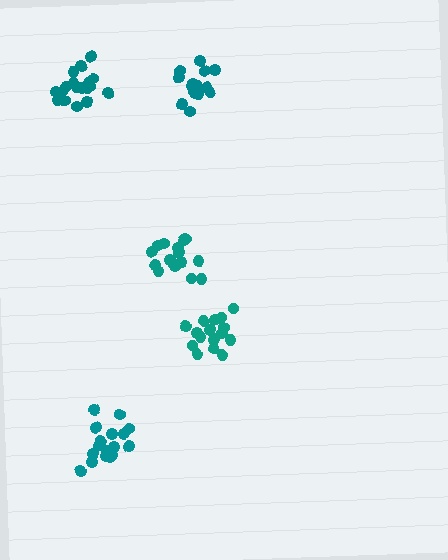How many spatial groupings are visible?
There are 5 spatial groupings.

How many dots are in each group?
Group 1: 15 dots, Group 2: 14 dots, Group 3: 16 dots, Group 4: 17 dots, Group 5: 19 dots (81 total).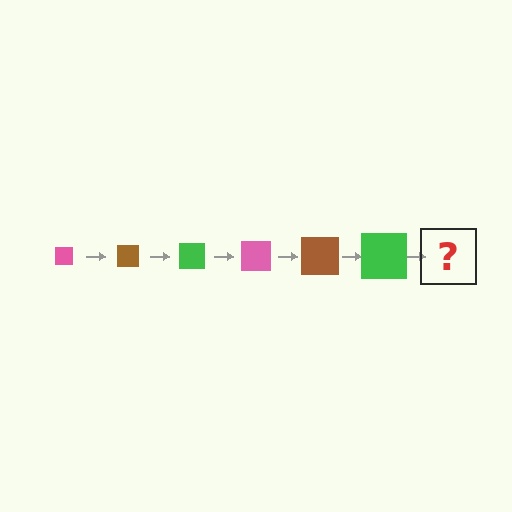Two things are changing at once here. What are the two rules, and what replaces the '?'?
The two rules are that the square grows larger each step and the color cycles through pink, brown, and green. The '?' should be a pink square, larger than the previous one.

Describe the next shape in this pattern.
It should be a pink square, larger than the previous one.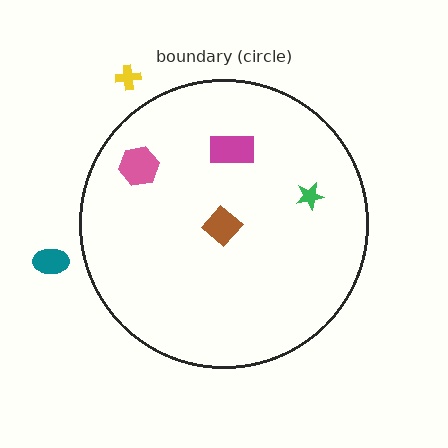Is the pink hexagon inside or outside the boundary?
Inside.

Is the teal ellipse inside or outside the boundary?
Outside.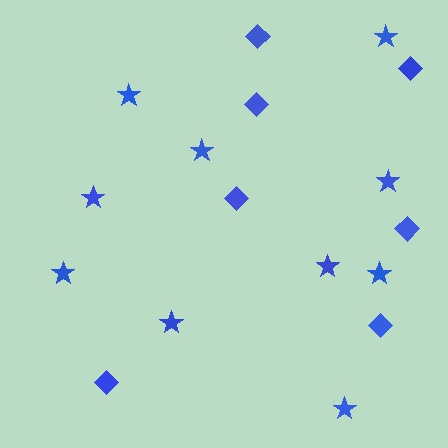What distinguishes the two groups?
There are 2 groups: one group of diamonds (7) and one group of stars (10).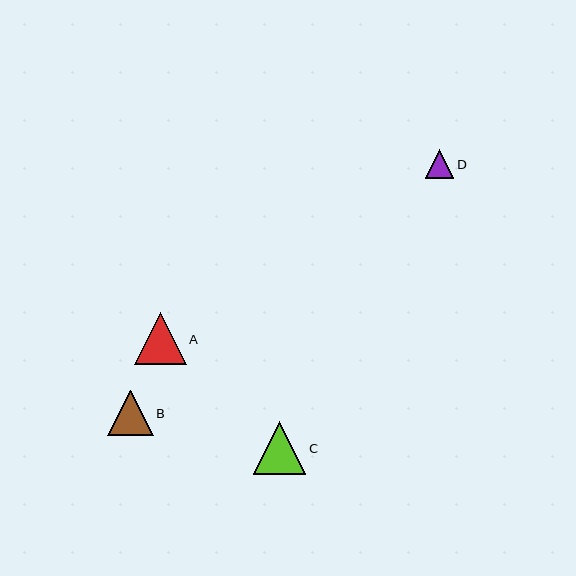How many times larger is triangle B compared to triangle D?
Triangle B is approximately 1.6 times the size of triangle D.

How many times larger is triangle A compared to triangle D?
Triangle A is approximately 1.8 times the size of triangle D.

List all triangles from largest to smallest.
From largest to smallest: C, A, B, D.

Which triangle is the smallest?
Triangle D is the smallest with a size of approximately 29 pixels.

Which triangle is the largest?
Triangle C is the largest with a size of approximately 52 pixels.